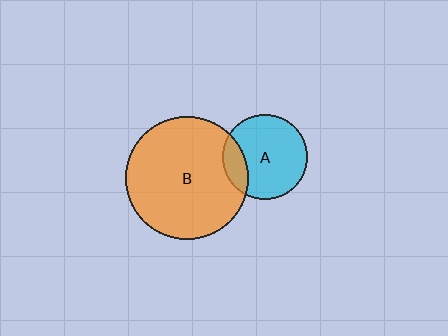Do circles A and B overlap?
Yes.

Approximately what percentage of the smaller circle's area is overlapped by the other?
Approximately 20%.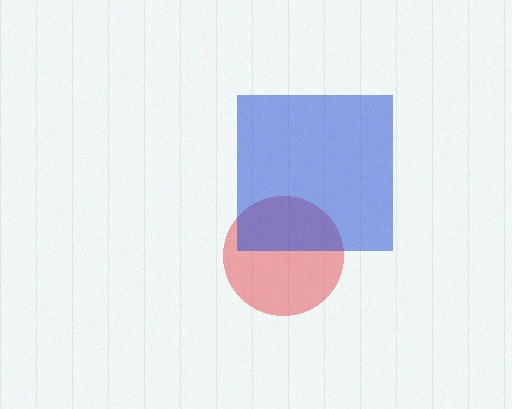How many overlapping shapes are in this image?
There are 2 overlapping shapes in the image.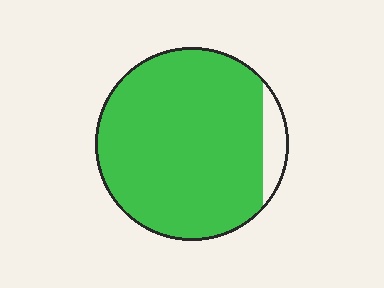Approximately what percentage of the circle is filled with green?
Approximately 90%.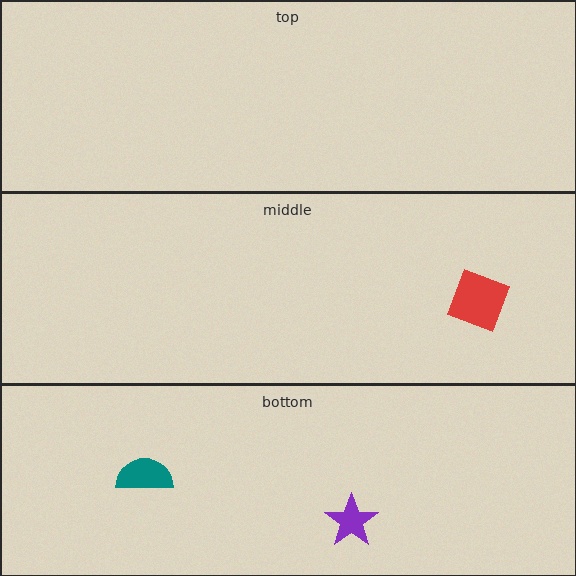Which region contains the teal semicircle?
The bottom region.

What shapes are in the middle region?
The red square.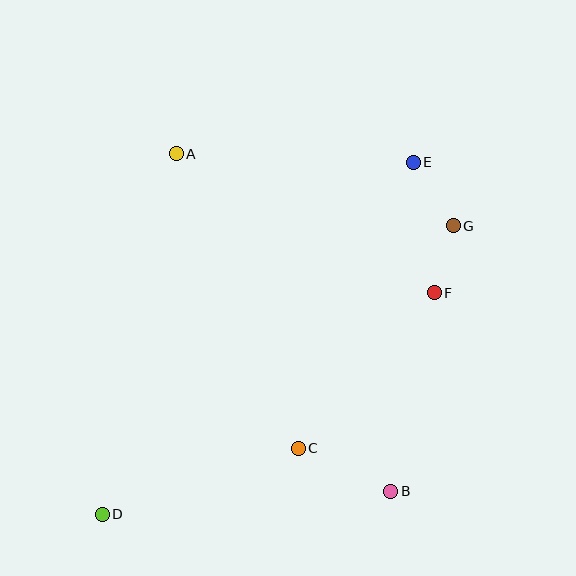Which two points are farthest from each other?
Points D and E are farthest from each other.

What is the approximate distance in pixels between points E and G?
The distance between E and G is approximately 75 pixels.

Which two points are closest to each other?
Points F and G are closest to each other.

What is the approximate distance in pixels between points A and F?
The distance between A and F is approximately 293 pixels.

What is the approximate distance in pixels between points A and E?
The distance between A and E is approximately 237 pixels.